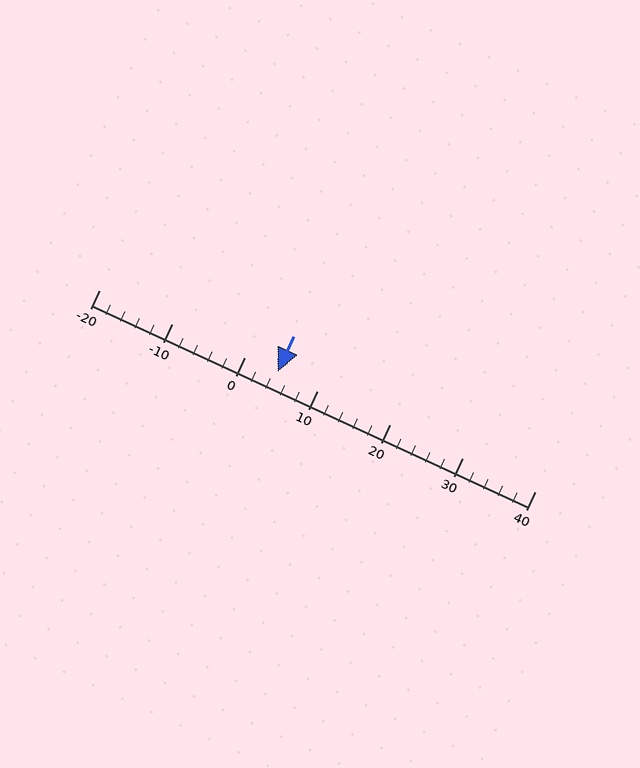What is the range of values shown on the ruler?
The ruler shows values from -20 to 40.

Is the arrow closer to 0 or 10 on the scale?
The arrow is closer to 0.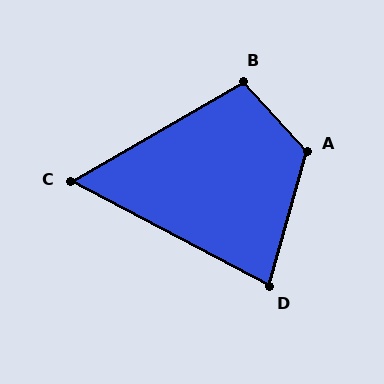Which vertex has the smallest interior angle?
C, at approximately 58 degrees.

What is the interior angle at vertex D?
Approximately 78 degrees (acute).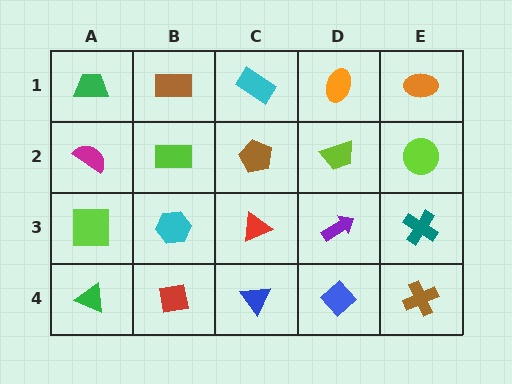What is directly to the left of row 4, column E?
A blue diamond.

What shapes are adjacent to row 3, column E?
A lime circle (row 2, column E), a brown cross (row 4, column E), a purple arrow (row 3, column D).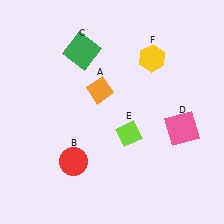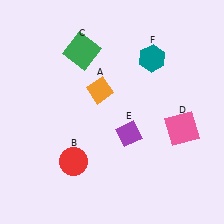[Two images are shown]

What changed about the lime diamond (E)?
In Image 1, E is lime. In Image 2, it changed to purple.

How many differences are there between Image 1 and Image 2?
There are 2 differences between the two images.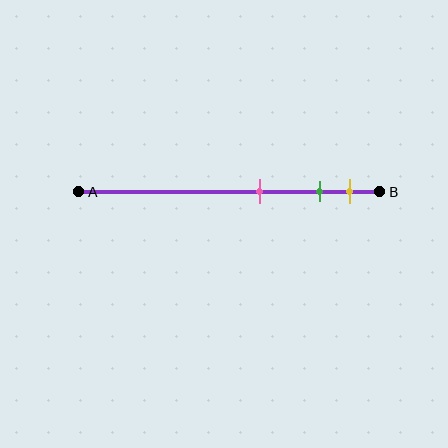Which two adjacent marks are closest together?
The green and yellow marks are the closest adjacent pair.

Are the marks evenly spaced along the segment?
No, the marks are not evenly spaced.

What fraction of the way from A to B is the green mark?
The green mark is approximately 80% (0.8) of the way from A to B.